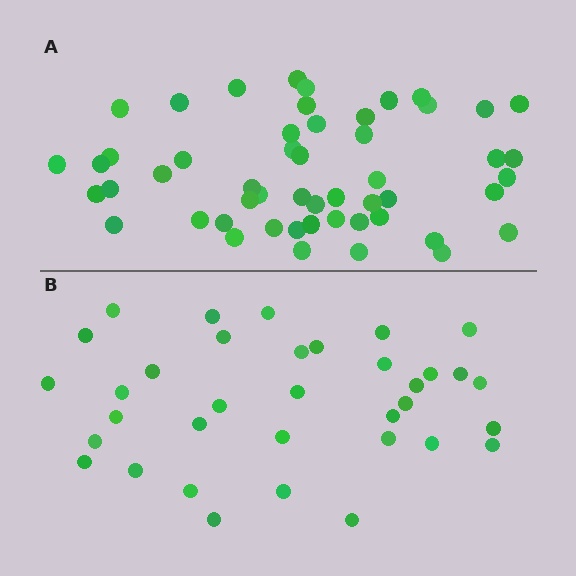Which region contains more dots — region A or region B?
Region A (the top region) has more dots.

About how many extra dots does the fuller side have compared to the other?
Region A has approximately 15 more dots than region B.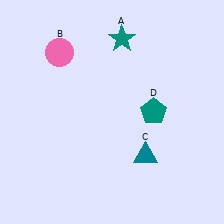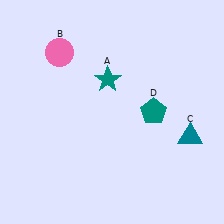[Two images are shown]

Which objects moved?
The objects that moved are: the teal star (A), the teal triangle (C).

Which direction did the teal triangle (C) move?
The teal triangle (C) moved right.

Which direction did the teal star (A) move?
The teal star (A) moved down.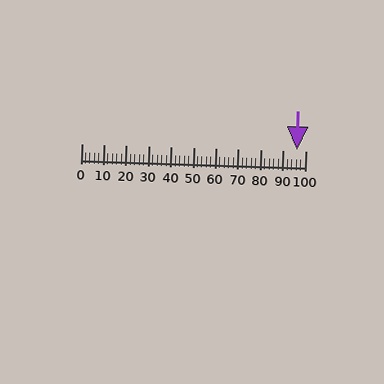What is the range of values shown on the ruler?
The ruler shows values from 0 to 100.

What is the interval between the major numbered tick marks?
The major tick marks are spaced 10 units apart.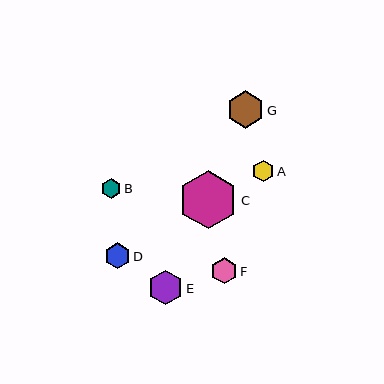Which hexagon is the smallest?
Hexagon B is the smallest with a size of approximately 20 pixels.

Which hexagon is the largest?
Hexagon C is the largest with a size of approximately 58 pixels.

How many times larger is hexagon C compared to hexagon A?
Hexagon C is approximately 2.7 times the size of hexagon A.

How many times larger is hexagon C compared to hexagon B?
Hexagon C is approximately 2.9 times the size of hexagon B.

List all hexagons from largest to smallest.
From largest to smallest: C, G, E, F, D, A, B.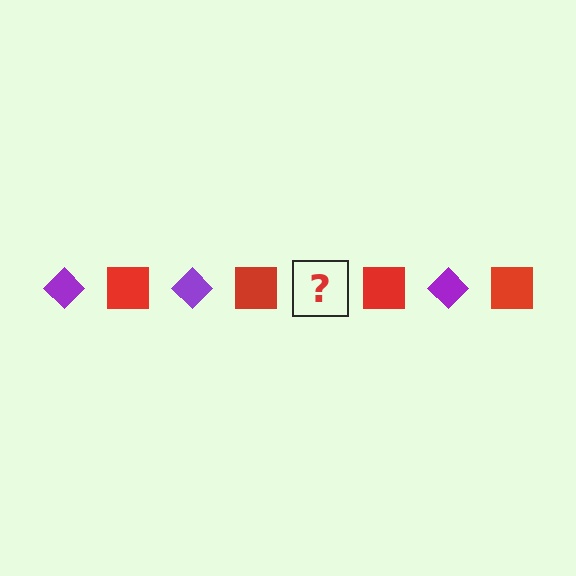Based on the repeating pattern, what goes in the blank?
The blank should be a purple diamond.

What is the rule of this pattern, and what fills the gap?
The rule is that the pattern alternates between purple diamond and red square. The gap should be filled with a purple diamond.